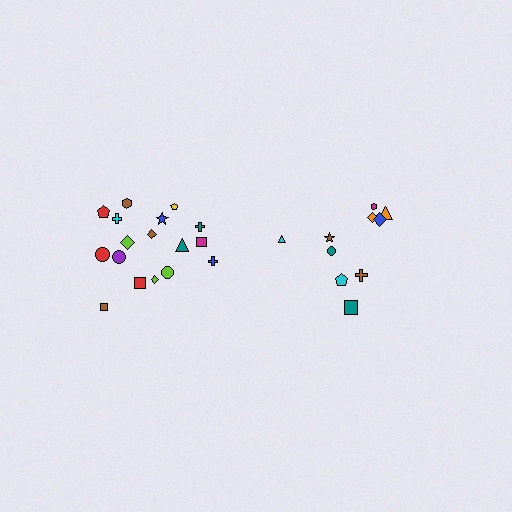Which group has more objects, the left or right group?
The left group.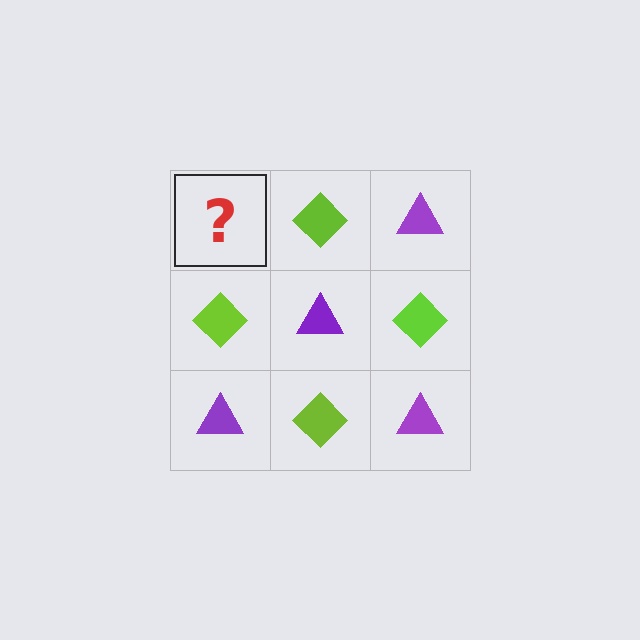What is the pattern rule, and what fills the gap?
The rule is that it alternates purple triangle and lime diamond in a checkerboard pattern. The gap should be filled with a purple triangle.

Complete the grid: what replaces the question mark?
The question mark should be replaced with a purple triangle.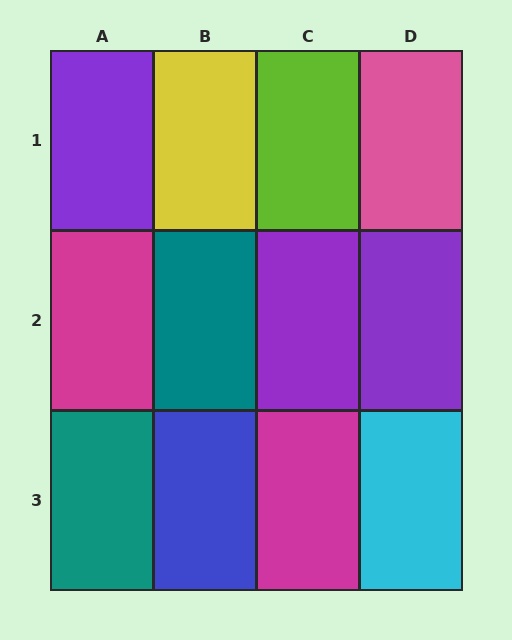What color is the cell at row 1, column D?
Pink.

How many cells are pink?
1 cell is pink.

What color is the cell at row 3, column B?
Blue.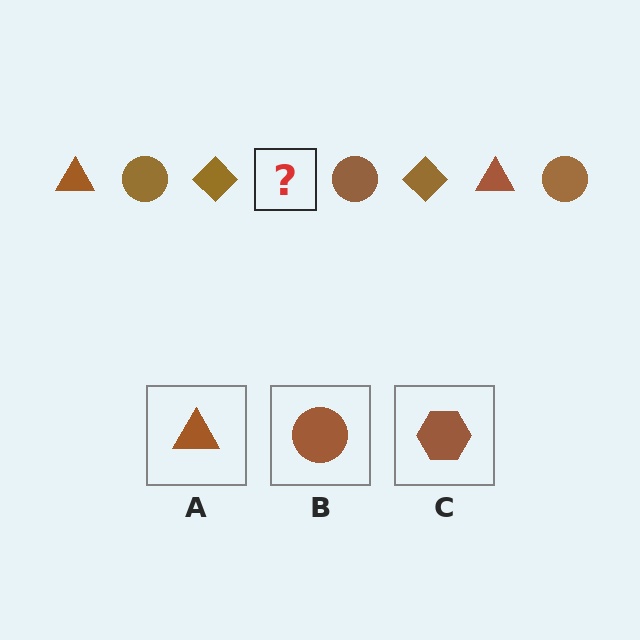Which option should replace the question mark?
Option A.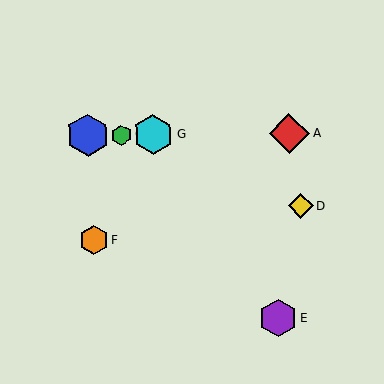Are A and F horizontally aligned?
No, A is at y≈134 and F is at y≈240.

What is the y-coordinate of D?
Object D is at y≈206.